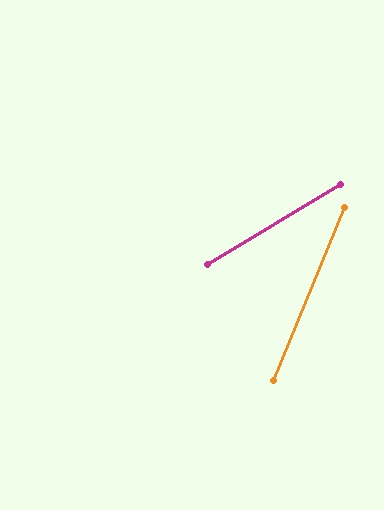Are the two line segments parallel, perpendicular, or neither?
Neither parallel nor perpendicular — they differ by about 37°.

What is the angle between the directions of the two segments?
Approximately 37 degrees.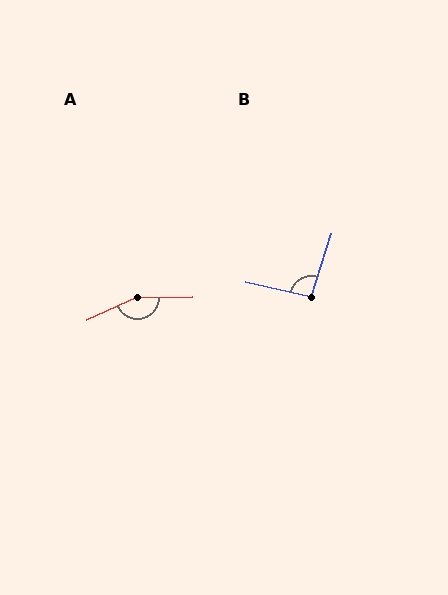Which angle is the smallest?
B, at approximately 95 degrees.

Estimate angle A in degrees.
Approximately 156 degrees.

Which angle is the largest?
A, at approximately 156 degrees.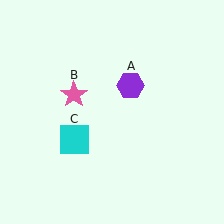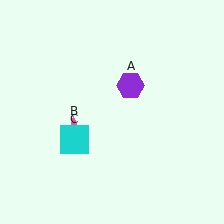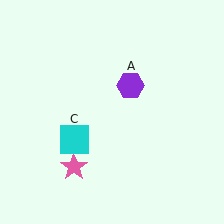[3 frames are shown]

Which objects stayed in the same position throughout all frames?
Purple hexagon (object A) and cyan square (object C) remained stationary.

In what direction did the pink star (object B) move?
The pink star (object B) moved down.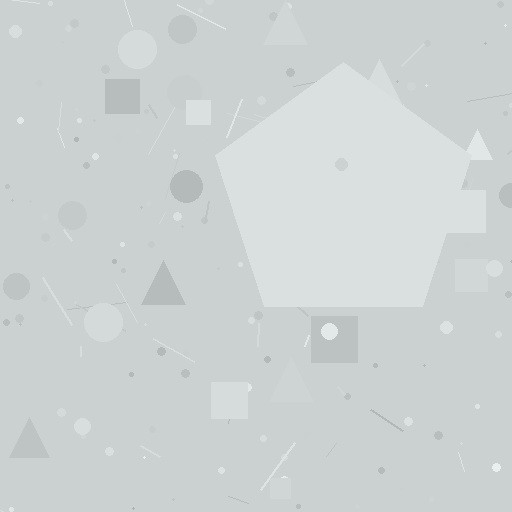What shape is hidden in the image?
A pentagon is hidden in the image.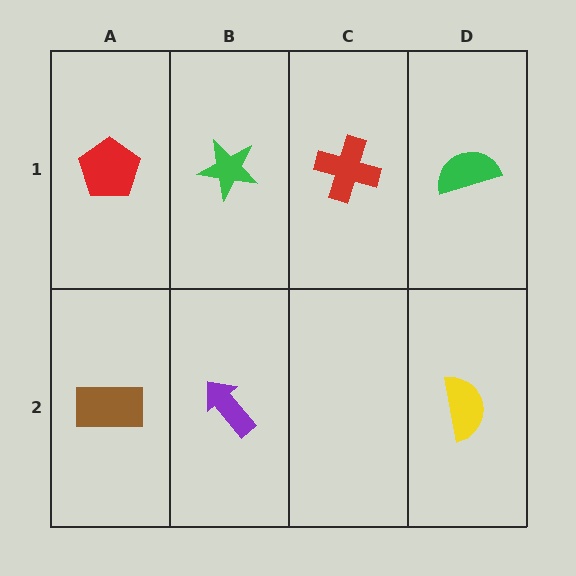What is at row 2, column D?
A yellow semicircle.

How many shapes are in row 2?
3 shapes.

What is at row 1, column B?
A green star.